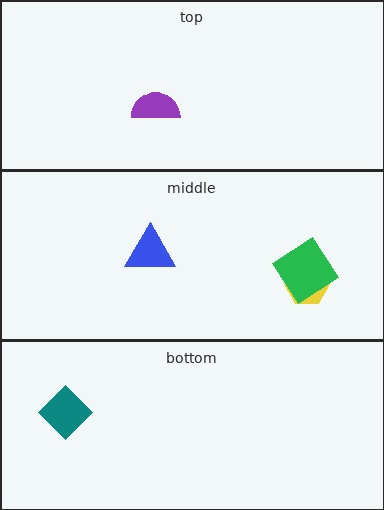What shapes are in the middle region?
The blue triangle, the yellow hexagon, the green diamond.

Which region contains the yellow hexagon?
The middle region.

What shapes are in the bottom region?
The teal diamond.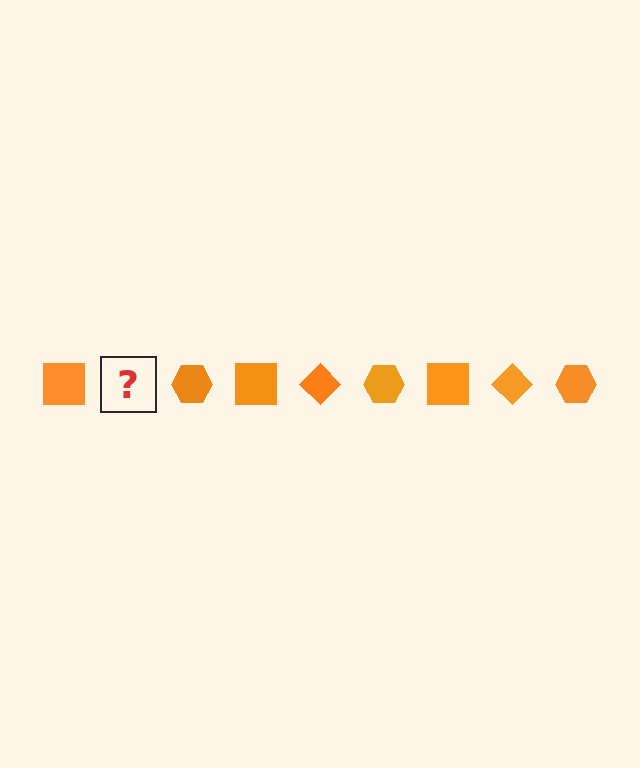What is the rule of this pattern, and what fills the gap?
The rule is that the pattern cycles through square, diamond, hexagon shapes in orange. The gap should be filled with an orange diamond.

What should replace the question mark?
The question mark should be replaced with an orange diamond.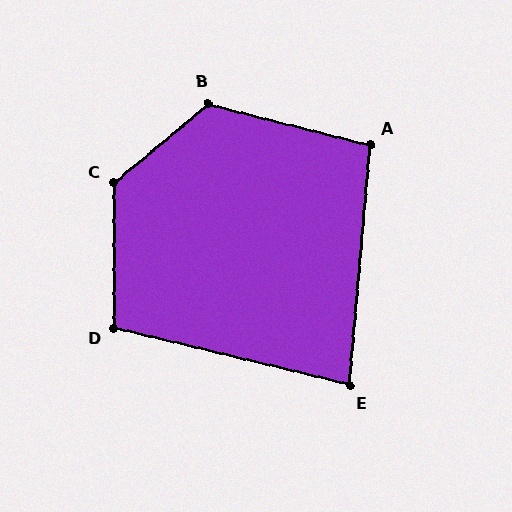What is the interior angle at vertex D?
Approximately 104 degrees (obtuse).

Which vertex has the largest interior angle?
C, at approximately 130 degrees.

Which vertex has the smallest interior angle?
E, at approximately 81 degrees.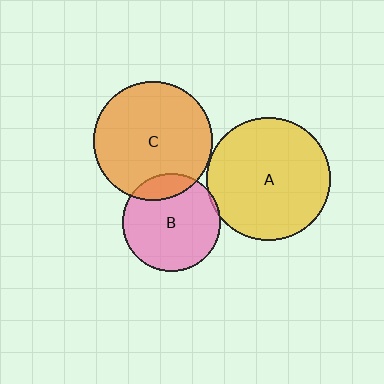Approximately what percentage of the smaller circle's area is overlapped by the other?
Approximately 5%.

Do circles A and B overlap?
Yes.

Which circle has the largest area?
Circle A (yellow).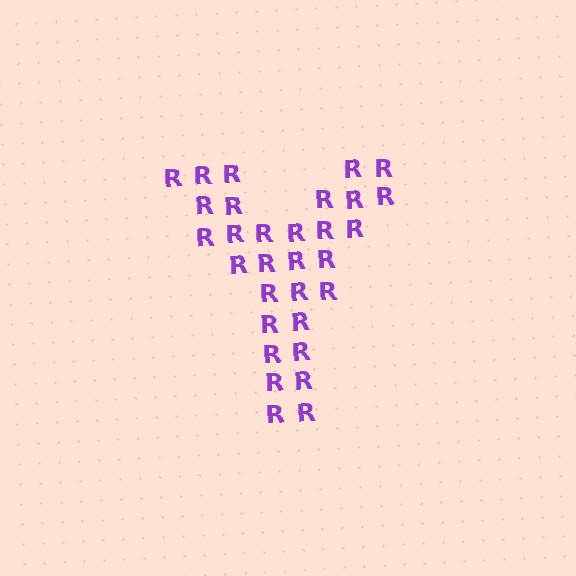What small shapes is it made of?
It is made of small letter R's.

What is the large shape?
The large shape is the letter Y.